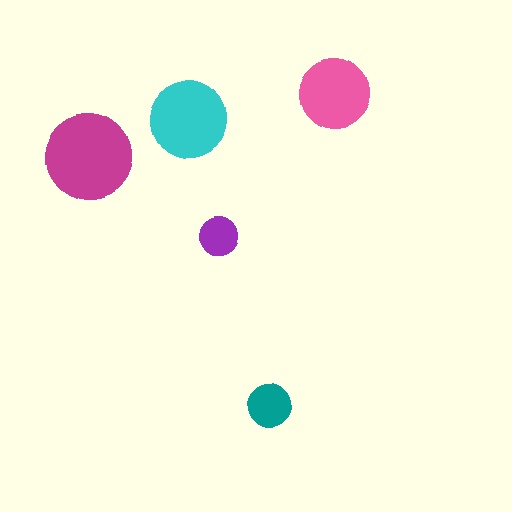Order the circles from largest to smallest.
the magenta one, the cyan one, the pink one, the teal one, the purple one.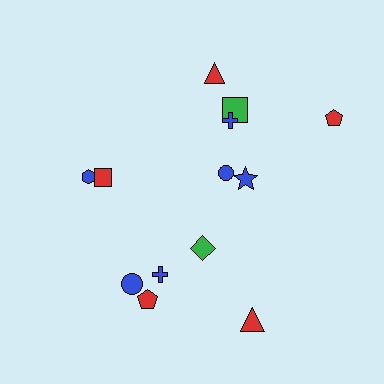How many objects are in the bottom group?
There are 5 objects.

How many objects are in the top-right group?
There are 5 objects.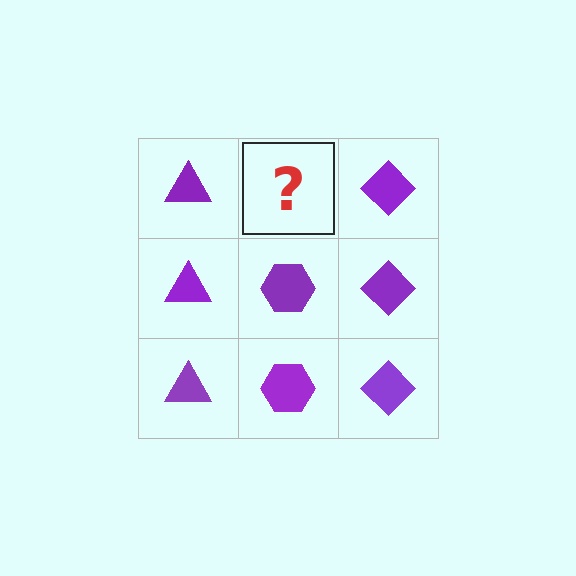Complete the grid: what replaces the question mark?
The question mark should be replaced with a purple hexagon.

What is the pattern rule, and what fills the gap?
The rule is that each column has a consistent shape. The gap should be filled with a purple hexagon.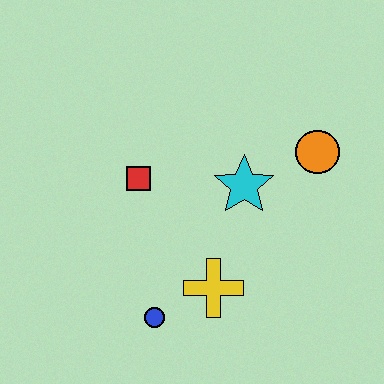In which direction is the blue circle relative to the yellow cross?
The blue circle is to the left of the yellow cross.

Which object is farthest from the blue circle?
The orange circle is farthest from the blue circle.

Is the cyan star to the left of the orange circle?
Yes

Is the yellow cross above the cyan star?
No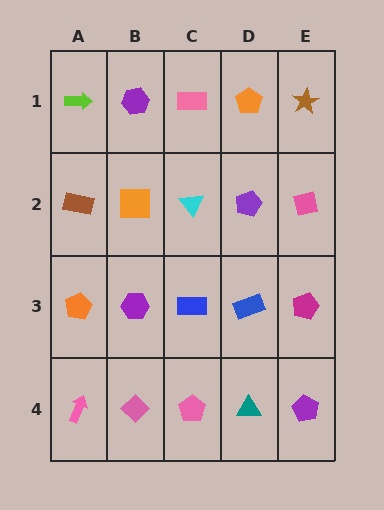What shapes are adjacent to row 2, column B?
A purple hexagon (row 1, column B), a purple hexagon (row 3, column B), a brown rectangle (row 2, column A), a cyan triangle (row 2, column C).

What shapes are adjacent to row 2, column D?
An orange pentagon (row 1, column D), a blue rectangle (row 3, column D), a cyan triangle (row 2, column C), a pink square (row 2, column E).